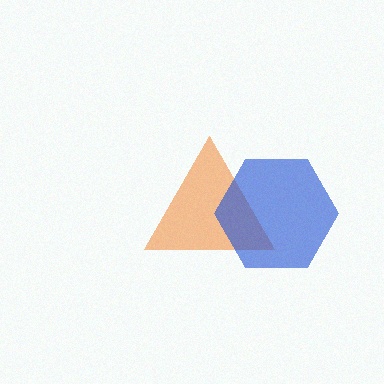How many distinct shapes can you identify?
There are 2 distinct shapes: an orange triangle, a blue hexagon.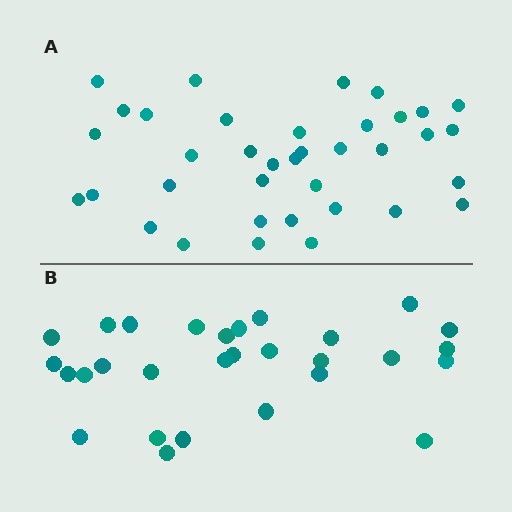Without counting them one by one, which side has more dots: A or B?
Region A (the top region) has more dots.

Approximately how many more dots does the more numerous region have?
Region A has roughly 8 or so more dots than region B.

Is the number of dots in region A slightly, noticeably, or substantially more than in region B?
Region A has noticeably more, but not dramatically so. The ratio is roughly 1.3 to 1.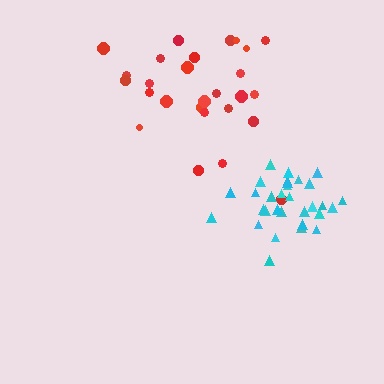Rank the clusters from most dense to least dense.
cyan, red.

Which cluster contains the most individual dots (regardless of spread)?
Cyan (31).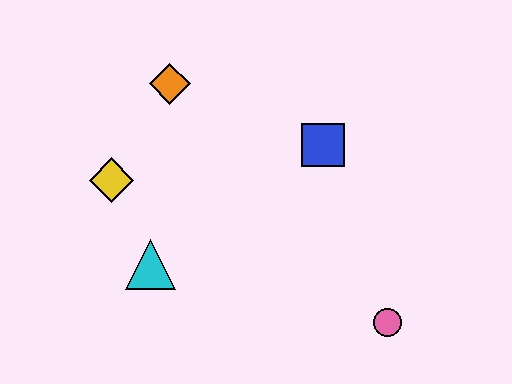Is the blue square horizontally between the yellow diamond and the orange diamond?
No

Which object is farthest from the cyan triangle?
The pink circle is farthest from the cyan triangle.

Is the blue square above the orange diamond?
No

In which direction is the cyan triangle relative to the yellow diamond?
The cyan triangle is below the yellow diamond.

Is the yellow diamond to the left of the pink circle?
Yes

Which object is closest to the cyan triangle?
The yellow diamond is closest to the cyan triangle.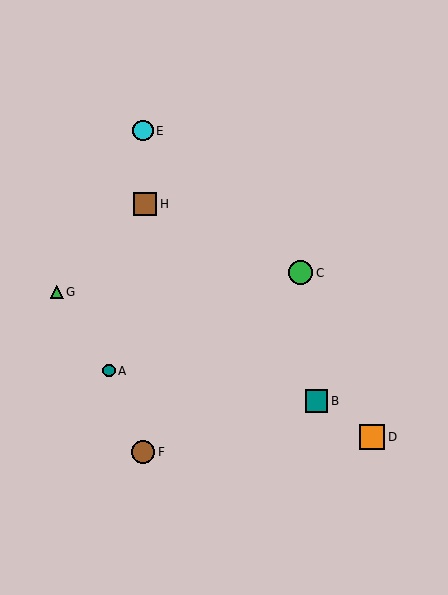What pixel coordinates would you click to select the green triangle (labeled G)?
Click at (57, 292) to select the green triangle G.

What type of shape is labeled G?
Shape G is a green triangle.